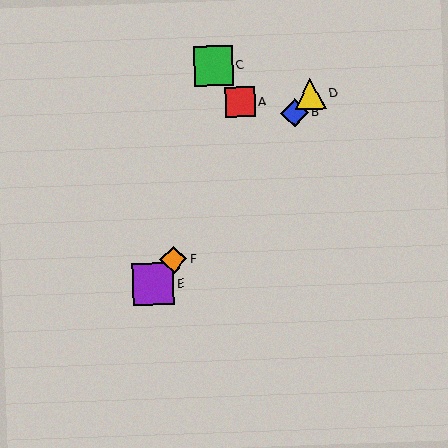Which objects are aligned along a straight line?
Objects B, D, E, F are aligned along a straight line.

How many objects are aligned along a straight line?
4 objects (B, D, E, F) are aligned along a straight line.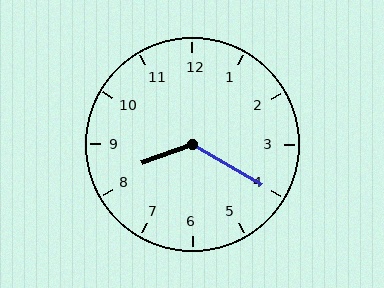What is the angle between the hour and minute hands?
Approximately 130 degrees.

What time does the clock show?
8:20.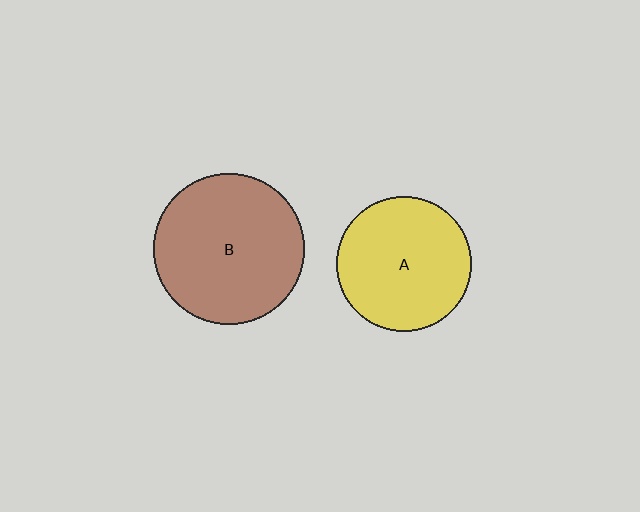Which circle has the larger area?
Circle B (brown).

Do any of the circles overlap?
No, none of the circles overlap.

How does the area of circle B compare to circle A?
Approximately 1.3 times.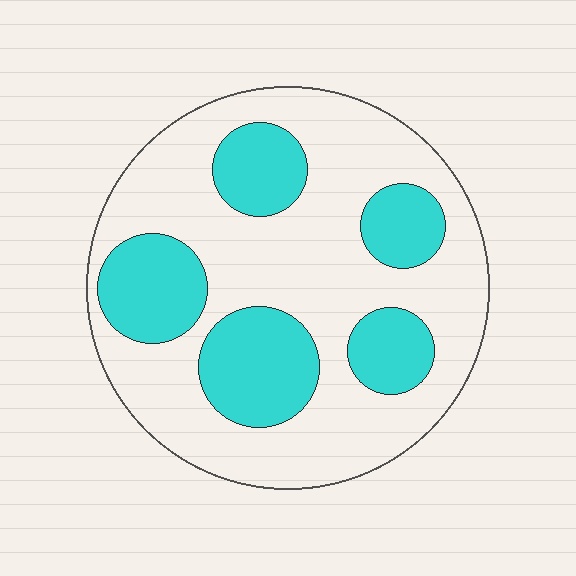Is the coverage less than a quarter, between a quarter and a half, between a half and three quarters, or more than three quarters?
Between a quarter and a half.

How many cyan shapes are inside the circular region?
5.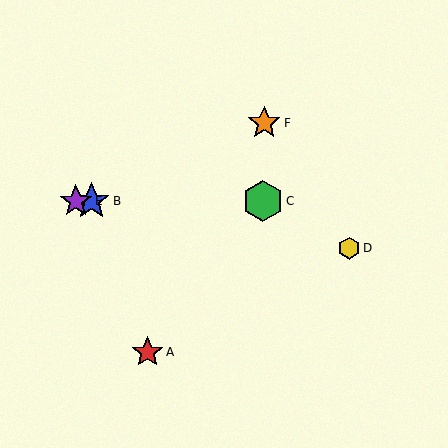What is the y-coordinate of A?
Object A is at y≈352.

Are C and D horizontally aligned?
No, C is at y≈201 and D is at y≈248.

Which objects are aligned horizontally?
Objects B, C, E are aligned horizontally.